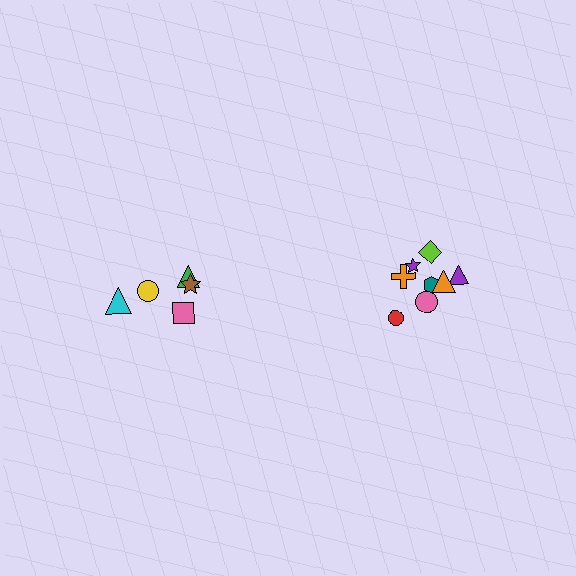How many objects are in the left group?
There are 5 objects.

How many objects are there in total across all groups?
There are 13 objects.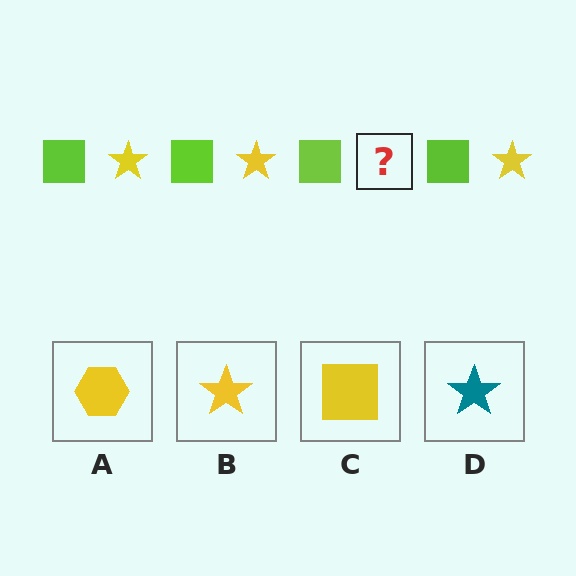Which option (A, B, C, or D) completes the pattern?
B.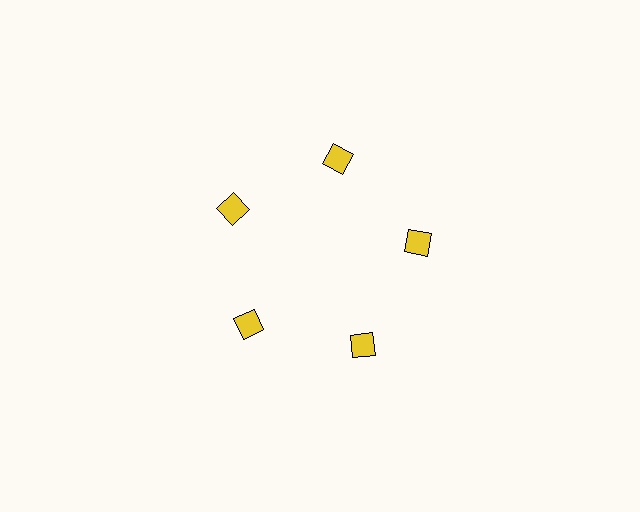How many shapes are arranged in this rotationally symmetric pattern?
There are 5 shapes, arranged in 5 groups of 1.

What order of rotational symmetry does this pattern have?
This pattern has 5-fold rotational symmetry.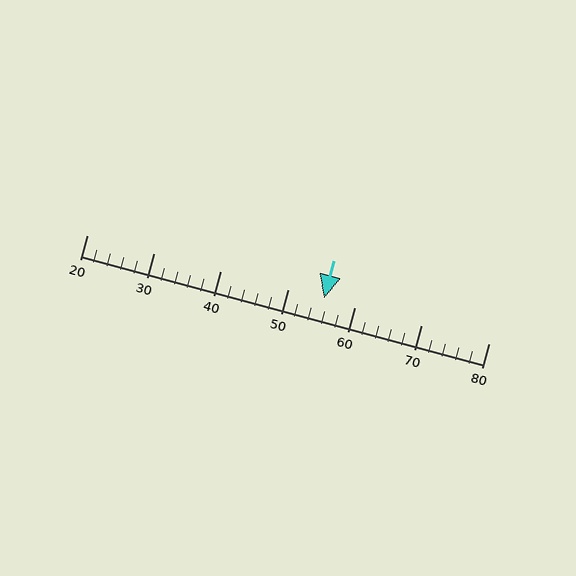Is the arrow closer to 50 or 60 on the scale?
The arrow is closer to 60.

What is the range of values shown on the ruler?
The ruler shows values from 20 to 80.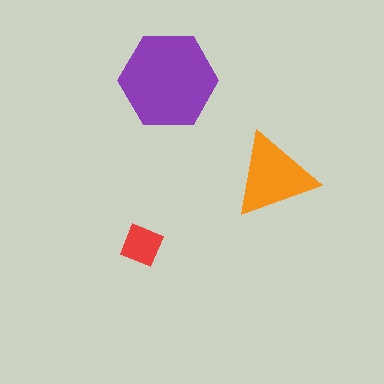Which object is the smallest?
The red square.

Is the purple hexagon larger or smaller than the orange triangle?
Larger.